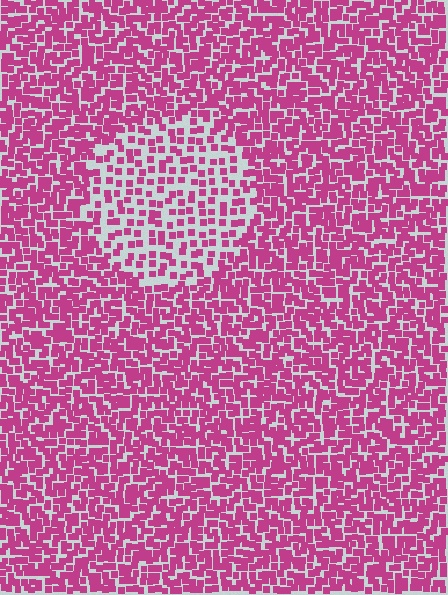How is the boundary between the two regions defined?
The boundary is defined by a change in element density (approximately 2.0x ratio). All elements are the same color, size, and shape.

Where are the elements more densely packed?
The elements are more densely packed outside the circle boundary.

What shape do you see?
I see a circle.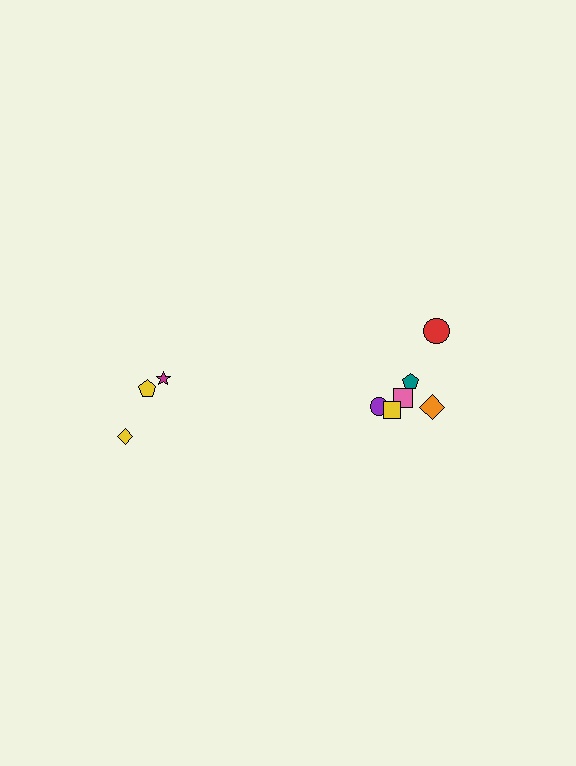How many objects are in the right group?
There are 6 objects.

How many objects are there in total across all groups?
There are 9 objects.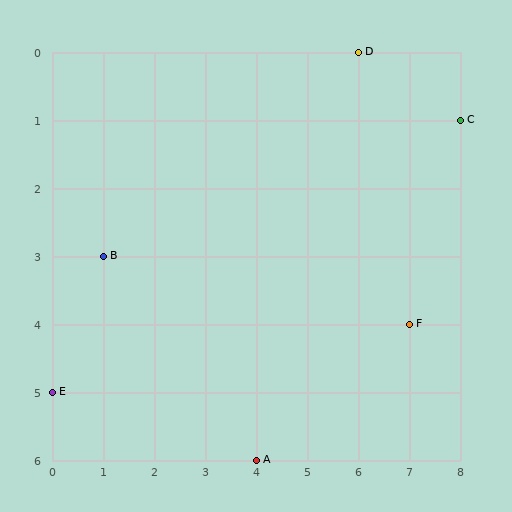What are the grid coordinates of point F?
Point F is at grid coordinates (7, 4).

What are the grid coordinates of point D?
Point D is at grid coordinates (6, 0).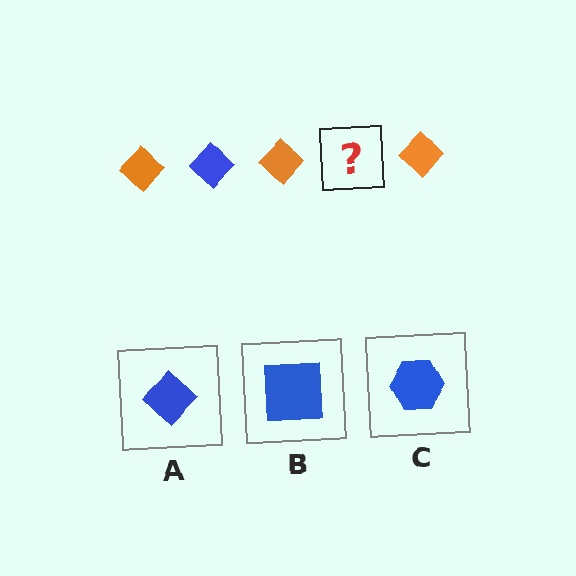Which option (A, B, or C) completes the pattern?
A.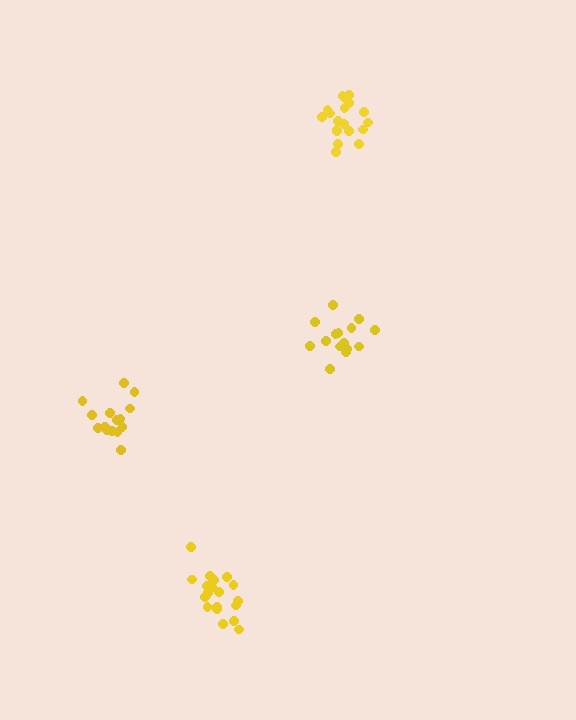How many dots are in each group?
Group 1: 16 dots, Group 2: 16 dots, Group 3: 20 dots, Group 4: 19 dots (71 total).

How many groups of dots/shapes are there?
There are 4 groups.